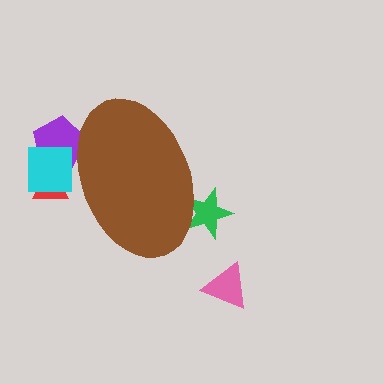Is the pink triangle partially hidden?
No, the pink triangle is fully visible.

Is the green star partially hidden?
Yes, the green star is partially hidden behind the brown ellipse.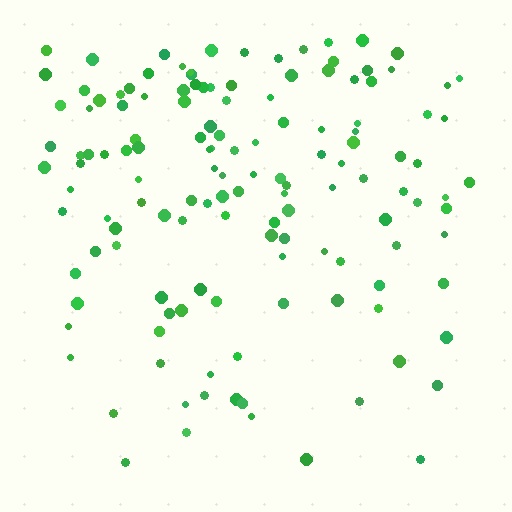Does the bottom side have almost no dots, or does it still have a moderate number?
Still a moderate number, just noticeably fewer than the top.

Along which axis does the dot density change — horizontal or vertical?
Vertical.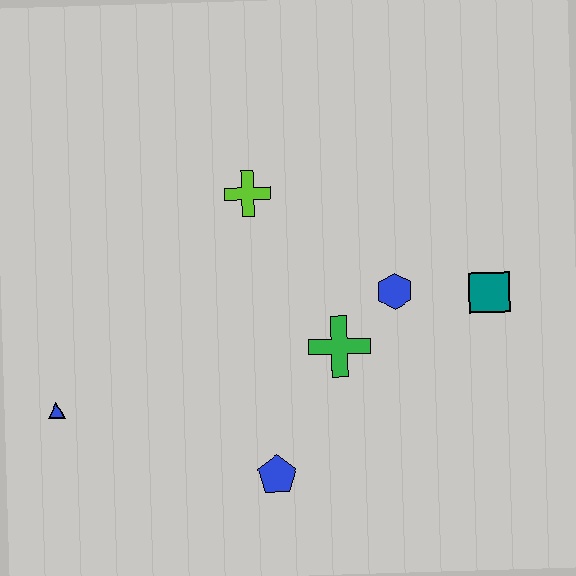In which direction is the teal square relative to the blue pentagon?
The teal square is to the right of the blue pentagon.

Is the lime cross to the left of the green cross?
Yes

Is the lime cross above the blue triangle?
Yes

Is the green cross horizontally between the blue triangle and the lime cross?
No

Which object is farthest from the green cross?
The blue triangle is farthest from the green cross.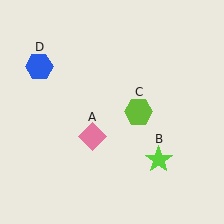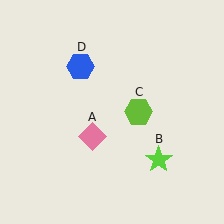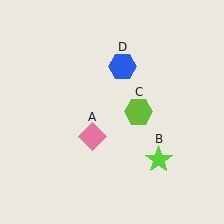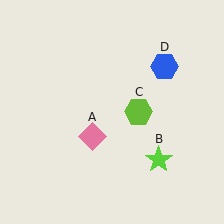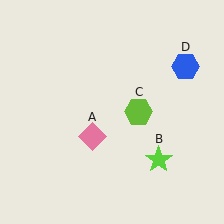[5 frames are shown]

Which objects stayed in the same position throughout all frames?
Pink diamond (object A) and lime star (object B) and lime hexagon (object C) remained stationary.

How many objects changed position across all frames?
1 object changed position: blue hexagon (object D).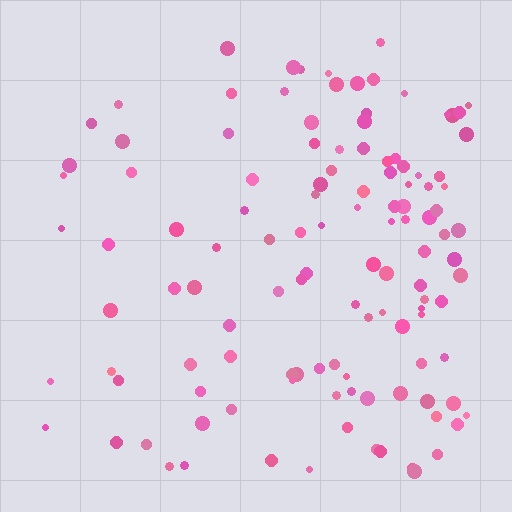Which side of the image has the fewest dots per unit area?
The left.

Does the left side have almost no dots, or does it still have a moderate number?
Still a moderate number, just noticeably fewer than the right.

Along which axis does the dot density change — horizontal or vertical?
Horizontal.